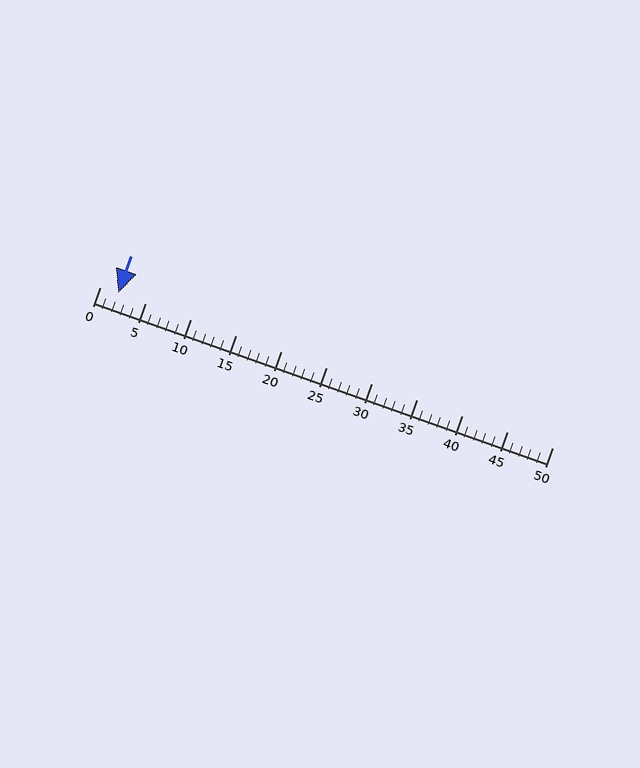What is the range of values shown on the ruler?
The ruler shows values from 0 to 50.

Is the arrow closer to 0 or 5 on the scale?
The arrow is closer to 0.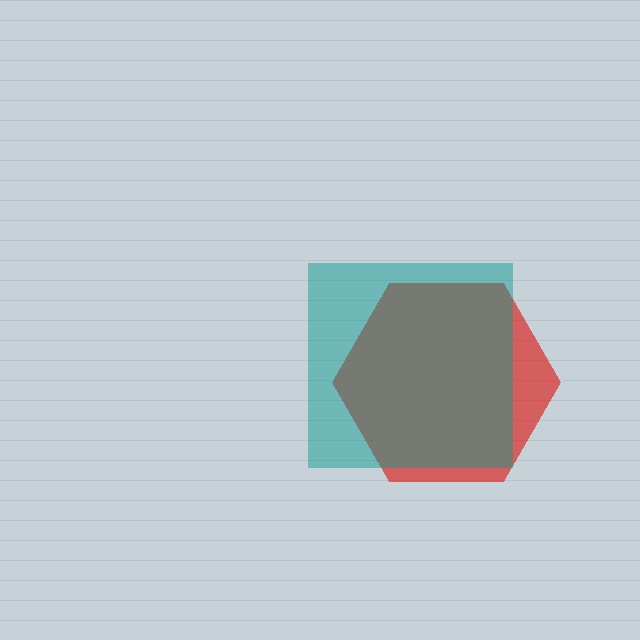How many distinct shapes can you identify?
There are 2 distinct shapes: a red hexagon, a teal square.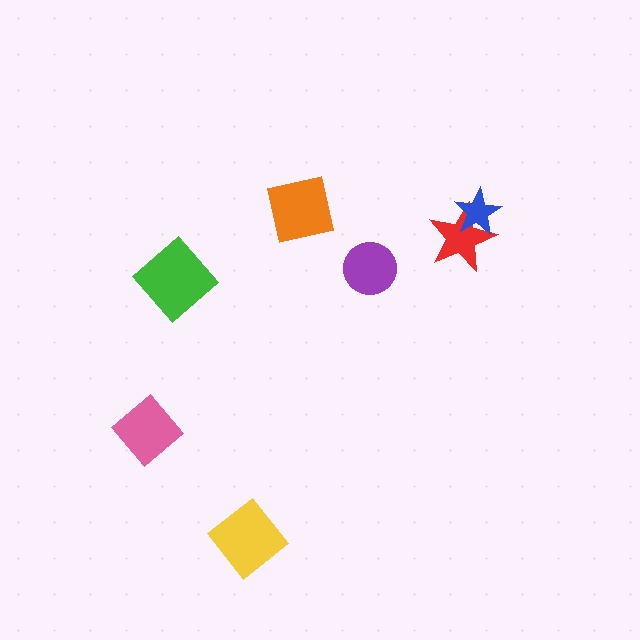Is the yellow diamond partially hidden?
No, no other shape covers it.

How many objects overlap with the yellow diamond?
0 objects overlap with the yellow diamond.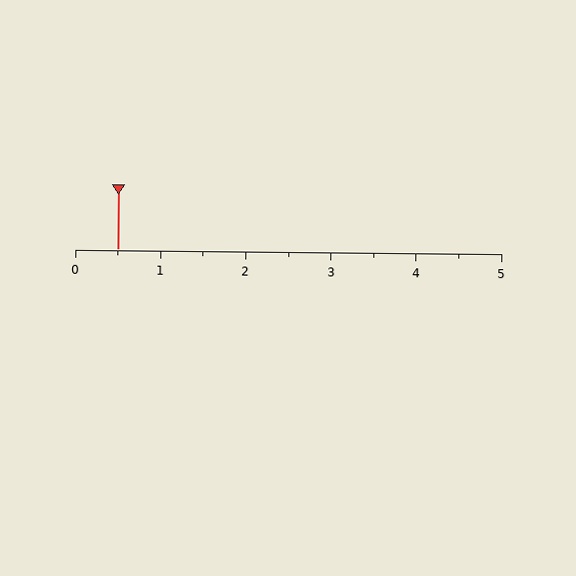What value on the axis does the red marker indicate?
The marker indicates approximately 0.5.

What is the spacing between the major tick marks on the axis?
The major ticks are spaced 1 apart.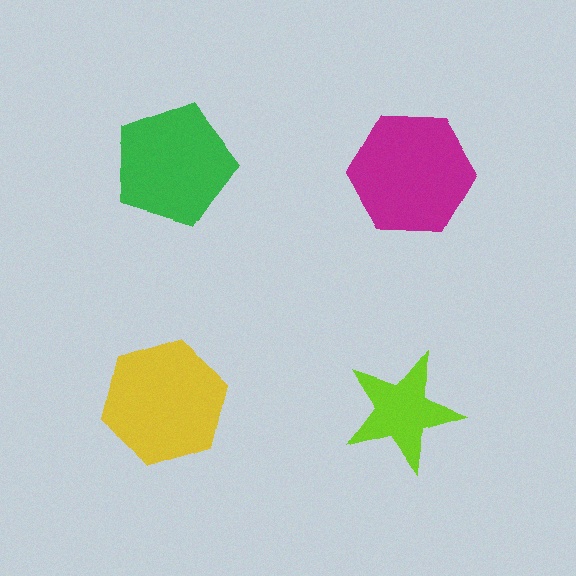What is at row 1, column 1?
A green pentagon.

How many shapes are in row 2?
2 shapes.